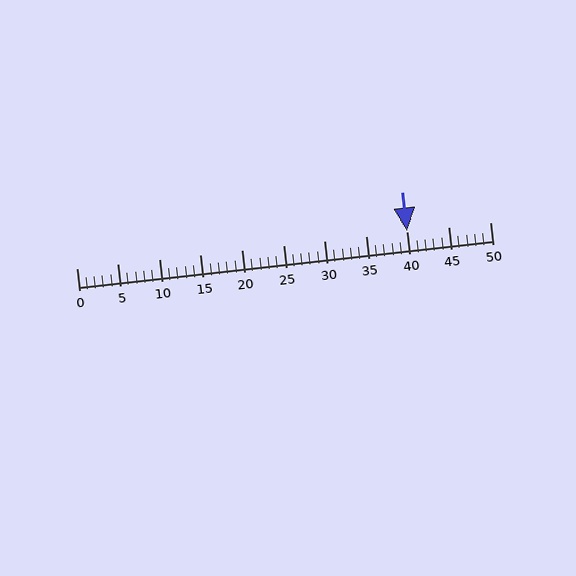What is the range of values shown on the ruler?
The ruler shows values from 0 to 50.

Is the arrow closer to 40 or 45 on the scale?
The arrow is closer to 40.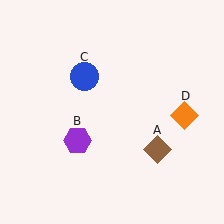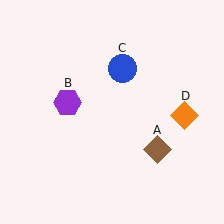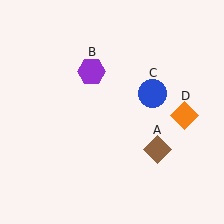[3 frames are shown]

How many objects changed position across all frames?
2 objects changed position: purple hexagon (object B), blue circle (object C).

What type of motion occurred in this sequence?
The purple hexagon (object B), blue circle (object C) rotated clockwise around the center of the scene.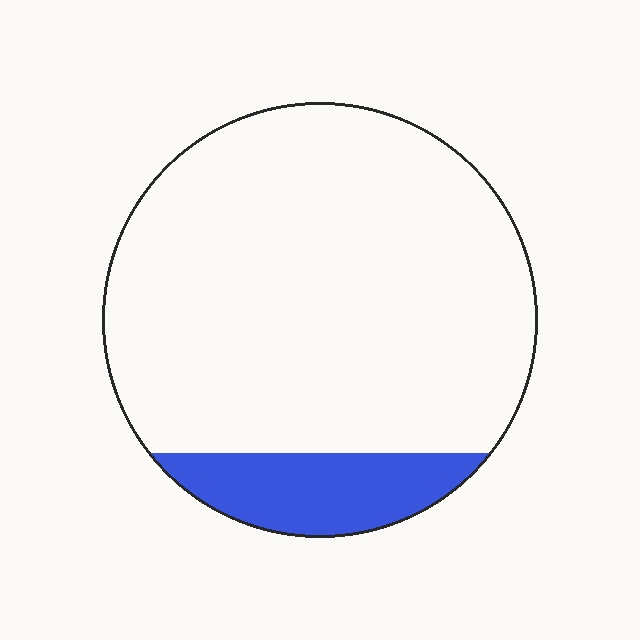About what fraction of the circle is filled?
About one eighth (1/8).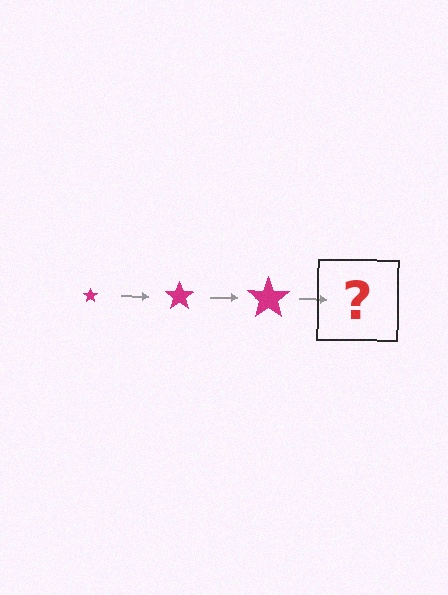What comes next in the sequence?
The next element should be a magenta star, larger than the previous one.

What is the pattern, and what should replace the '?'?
The pattern is that the star gets progressively larger each step. The '?' should be a magenta star, larger than the previous one.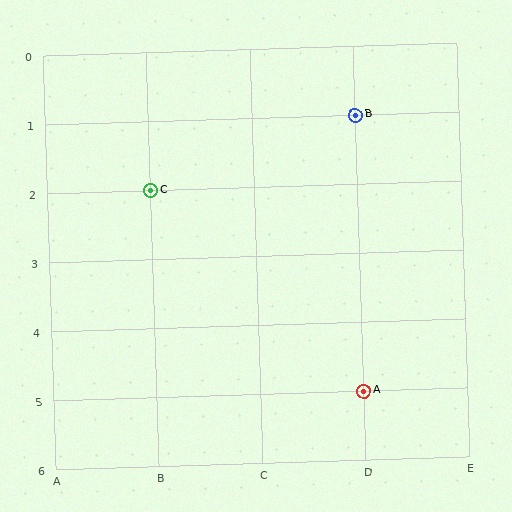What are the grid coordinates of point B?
Point B is at grid coordinates (D, 1).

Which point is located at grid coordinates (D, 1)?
Point B is at (D, 1).